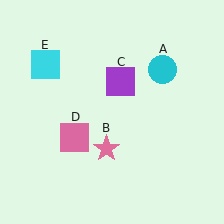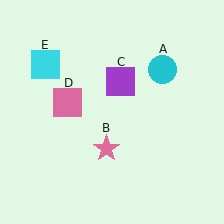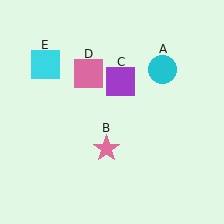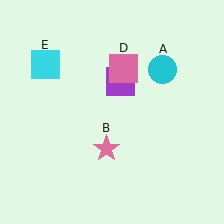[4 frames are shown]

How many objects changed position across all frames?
1 object changed position: pink square (object D).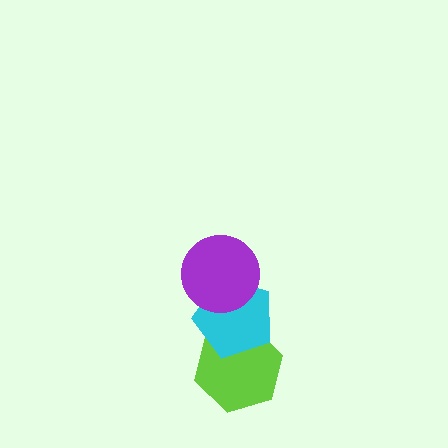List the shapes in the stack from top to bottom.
From top to bottom: the purple circle, the cyan pentagon, the lime hexagon.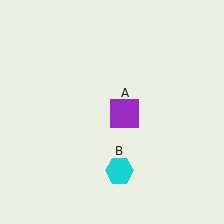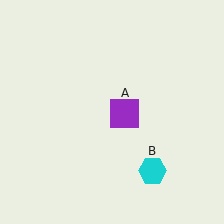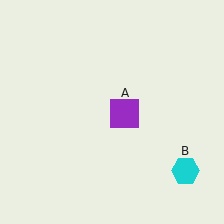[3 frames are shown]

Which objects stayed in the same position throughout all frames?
Purple square (object A) remained stationary.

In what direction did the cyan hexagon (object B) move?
The cyan hexagon (object B) moved right.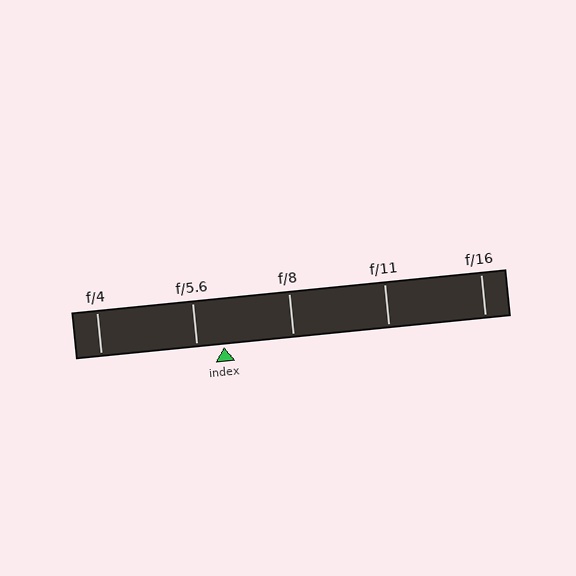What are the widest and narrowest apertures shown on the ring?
The widest aperture shown is f/4 and the narrowest is f/16.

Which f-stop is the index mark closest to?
The index mark is closest to f/5.6.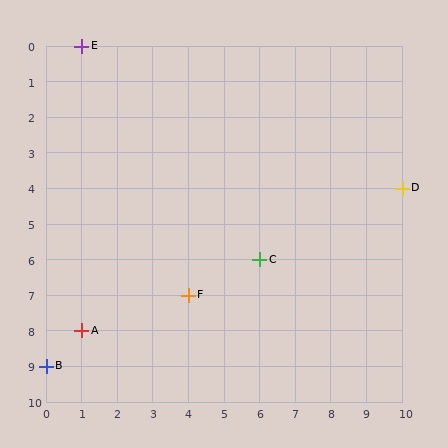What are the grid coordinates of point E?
Point E is at grid coordinates (1, 0).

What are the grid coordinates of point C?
Point C is at grid coordinates (6, 6).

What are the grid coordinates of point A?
Point A is at grid coordinates (1, 8).